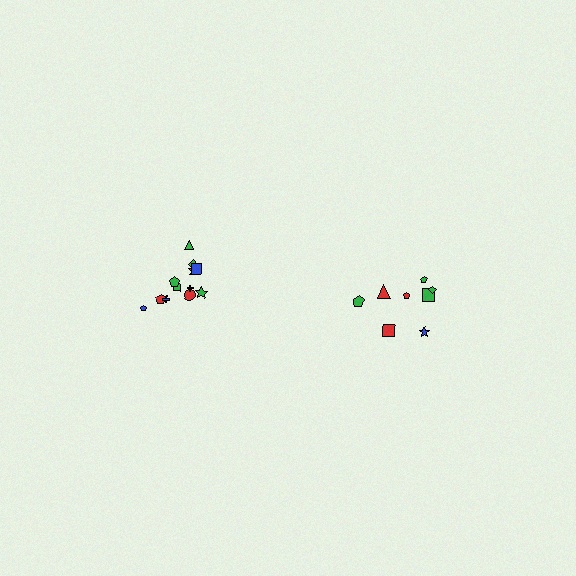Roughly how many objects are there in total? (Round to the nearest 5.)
Roughly 20 objects in total.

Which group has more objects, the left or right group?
The left group.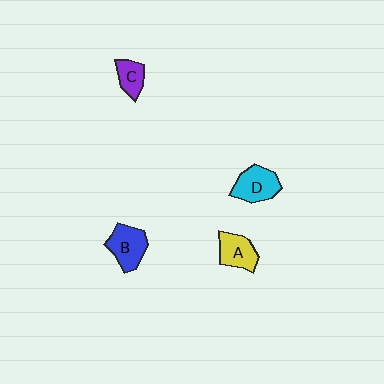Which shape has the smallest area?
Shape C (purple).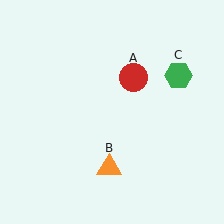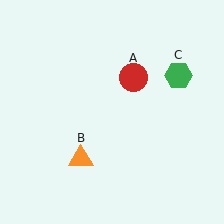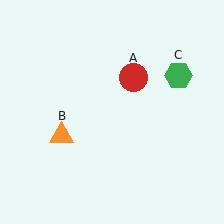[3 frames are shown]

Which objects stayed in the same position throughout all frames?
Red circle (object A) and green hexagon (object C) remained stationary.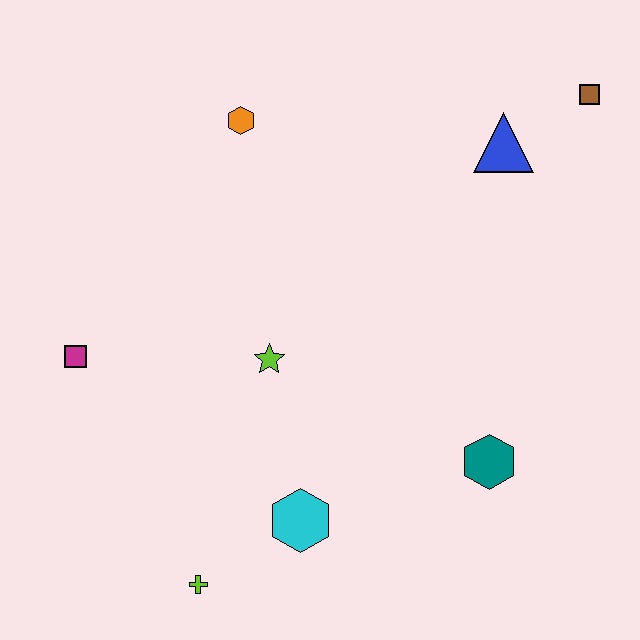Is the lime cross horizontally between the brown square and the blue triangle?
No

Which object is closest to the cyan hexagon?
The lime cross is closest to the cyan hexagon.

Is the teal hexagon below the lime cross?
No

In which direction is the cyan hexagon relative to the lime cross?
The cyan hexagon is to the right of the lime cross.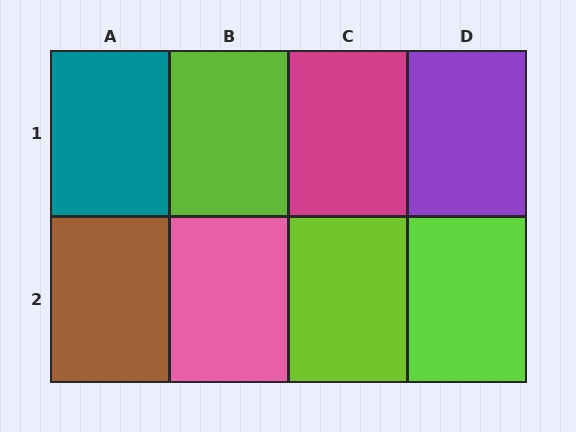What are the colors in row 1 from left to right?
Teal, lime, magenta, purple.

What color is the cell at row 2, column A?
Brown.